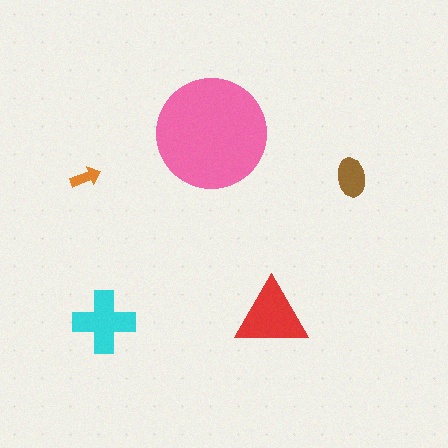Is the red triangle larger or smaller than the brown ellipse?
Larger.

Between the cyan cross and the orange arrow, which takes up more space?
The cyan cross.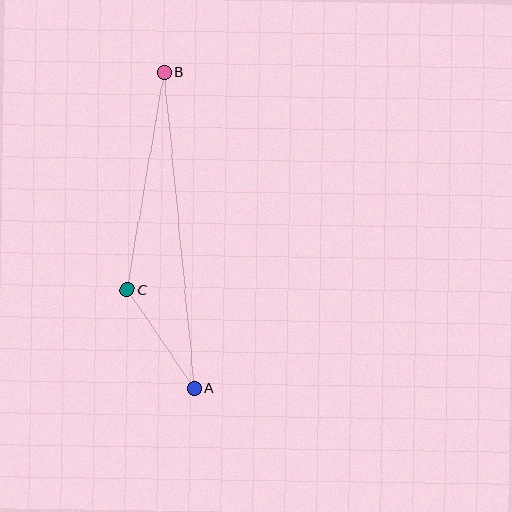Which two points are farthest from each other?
Points A and B are farthest from each other.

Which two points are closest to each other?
Points A and C are closest to each other.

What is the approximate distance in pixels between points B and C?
The distance between B and C is approximately 221 pixels.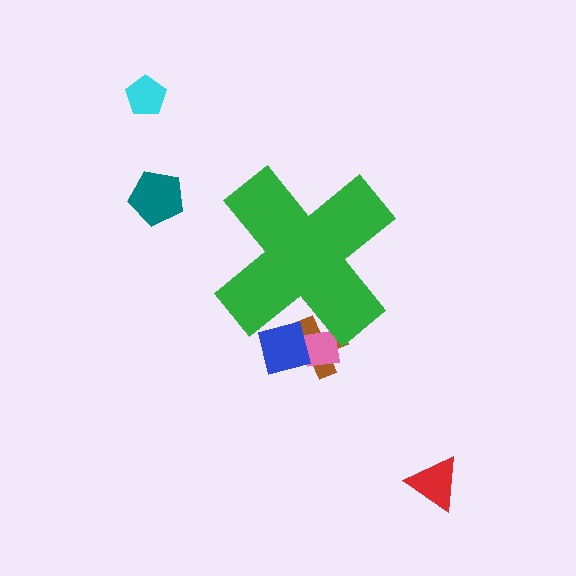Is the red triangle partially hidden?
No, the red triangle is fully visible.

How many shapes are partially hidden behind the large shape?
3 shapes are partially hidden.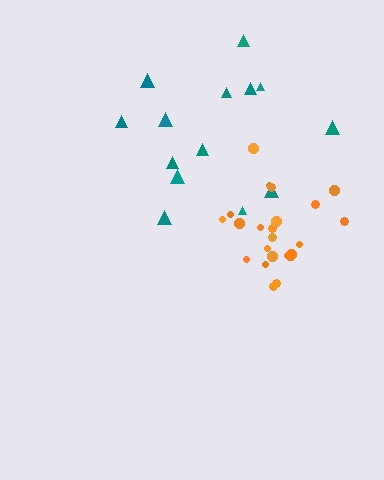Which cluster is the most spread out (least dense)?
Teal.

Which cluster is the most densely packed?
Orange.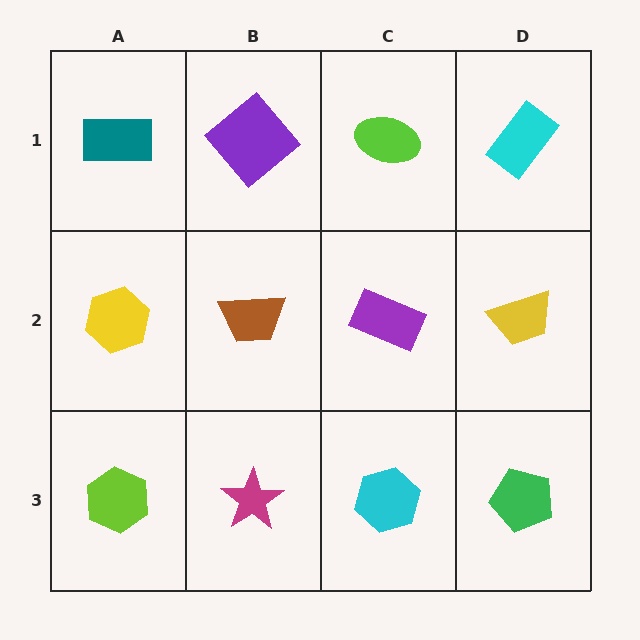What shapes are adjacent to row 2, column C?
A lime ellipse (row 1, column C), a cyan hexagon (row 3, column C), a brown trapezoid (row 2, column B), a yellow trapezoid (row 2, column D).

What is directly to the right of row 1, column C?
A cyan rectangle.